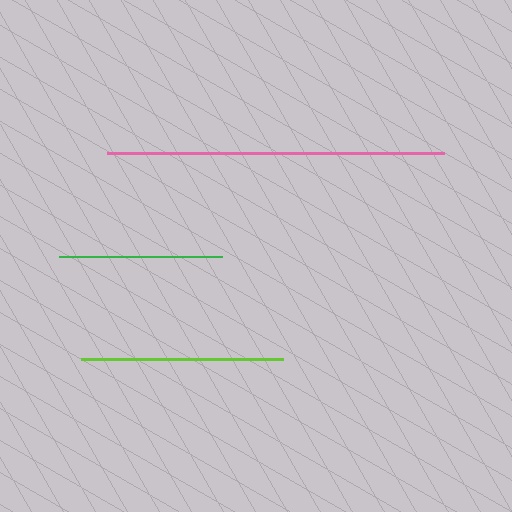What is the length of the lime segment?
The lime segment is approximately 202 pixels long.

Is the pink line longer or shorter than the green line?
The pink line is longer than the green line.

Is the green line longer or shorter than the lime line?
The lime line is longer than the green line.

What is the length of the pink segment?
The pink segment is approximately 336 pixels long.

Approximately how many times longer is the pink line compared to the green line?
The pink line is approximately 2.1 times the length of the green line.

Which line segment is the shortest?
The green line is the shortest at approximately 162 pixels.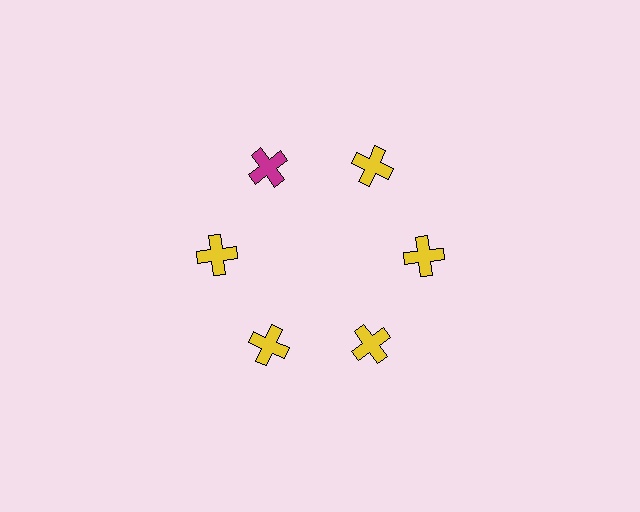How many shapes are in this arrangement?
There are 6 shapes arranged in a ring pattern.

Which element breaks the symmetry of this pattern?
The magenta cross at roughly the 11 o'clock position breaks the symmetry. All other shapes are yellow crosses.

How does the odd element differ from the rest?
It has a different color: magenta instead of yellow.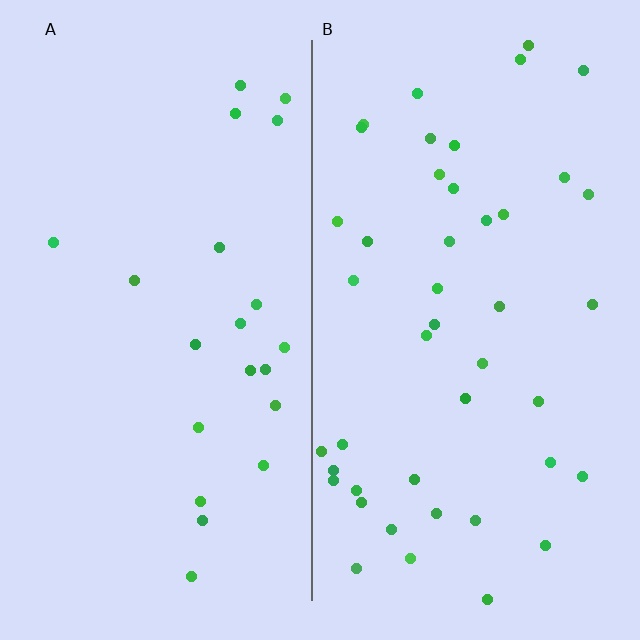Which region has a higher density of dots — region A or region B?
B (the right).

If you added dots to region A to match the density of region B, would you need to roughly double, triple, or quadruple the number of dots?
Approximately double.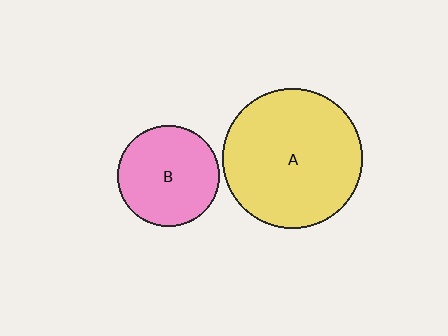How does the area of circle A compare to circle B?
Approximately 1.9 times.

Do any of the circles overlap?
No, none of the circles overlap.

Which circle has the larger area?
Circle A (yellow).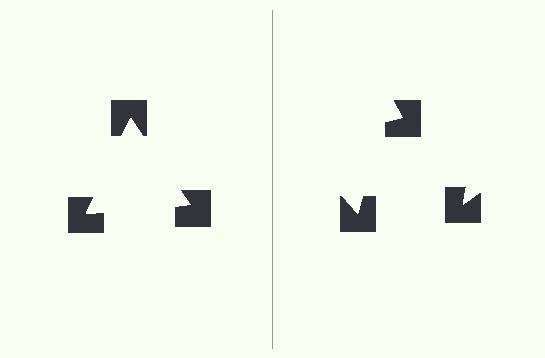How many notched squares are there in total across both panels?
6 — 3 on each side.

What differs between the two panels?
The notched squares are positioned identically on both sides; only the wedge orientations differ. On the left they align to a triangle; on the right they are misaligned.